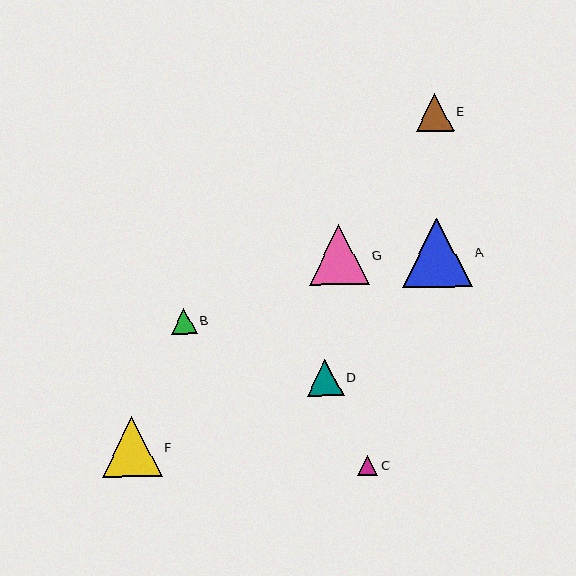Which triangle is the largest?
Triangle A is the largest with a size of approximately 69 pixels.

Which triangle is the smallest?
Triangle C is the smallest with a size of approximately 20 pixels.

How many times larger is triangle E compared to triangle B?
Triangle E is approximately 1.5 times the size of triangle B.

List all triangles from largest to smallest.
From largest to smallest: A, G, F, E, D, B, C.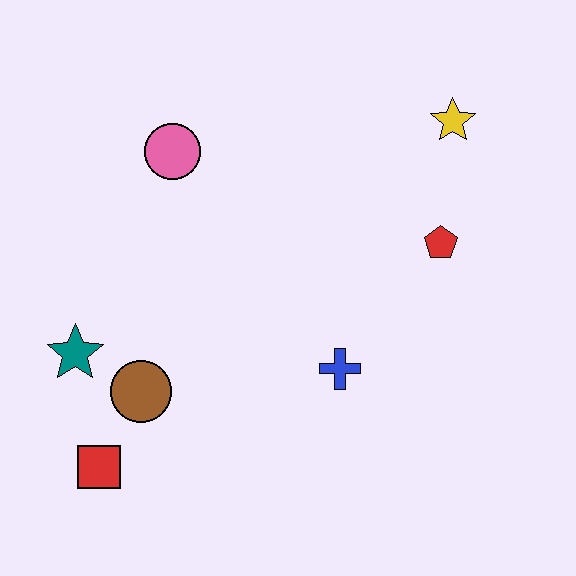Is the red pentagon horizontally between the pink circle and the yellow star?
Yes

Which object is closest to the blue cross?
The red pentagon is closest to the blue cross.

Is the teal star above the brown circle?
Yes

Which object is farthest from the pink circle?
The red square is farthest from the pink circle.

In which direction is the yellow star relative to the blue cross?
The yellow star is above the blue cross.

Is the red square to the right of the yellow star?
No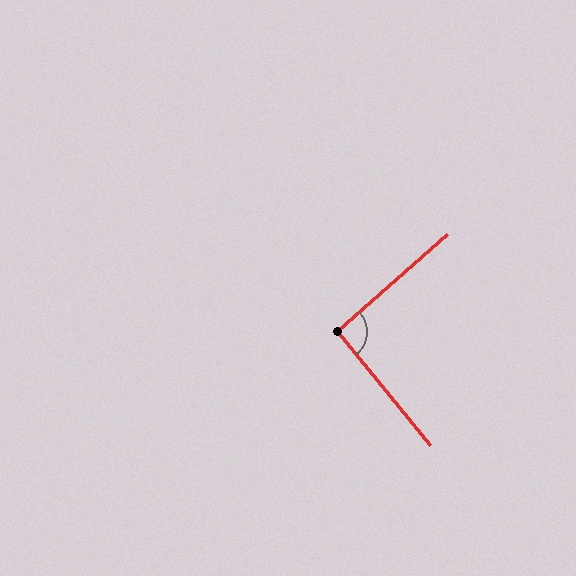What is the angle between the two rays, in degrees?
Approximately 92 degrees.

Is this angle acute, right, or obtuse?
It is approximately a right angle.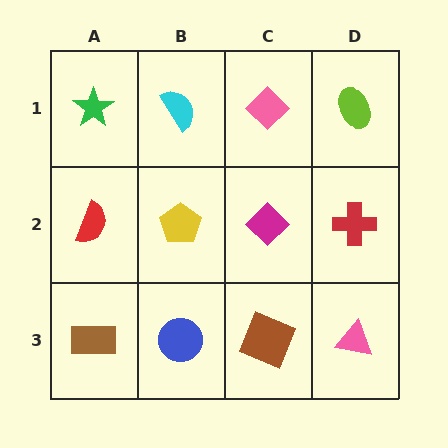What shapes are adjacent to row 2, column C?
A pink diamond (row 1, column C), a brown square (row 3, column C), a yellow pentagon (row 2, column B), a red cross (row 2, column D).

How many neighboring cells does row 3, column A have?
2.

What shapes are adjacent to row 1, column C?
A magenta diamond (row 2, column C), a cyan semicircle (row 1, column B), a lime ellipse (row 1, column D).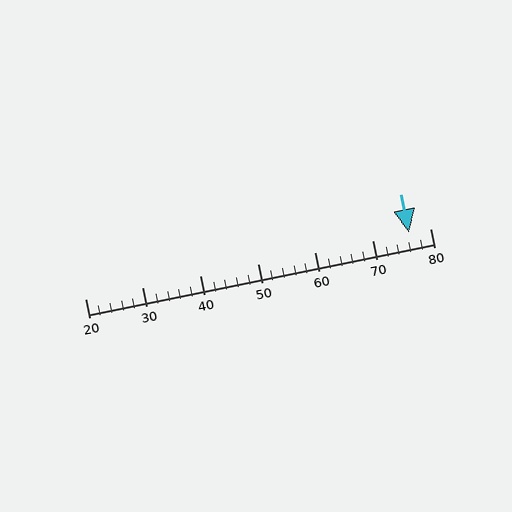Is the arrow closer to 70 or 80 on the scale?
The arrow is closer to 80.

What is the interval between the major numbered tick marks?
The major tick marks are spaced 10 units apart.